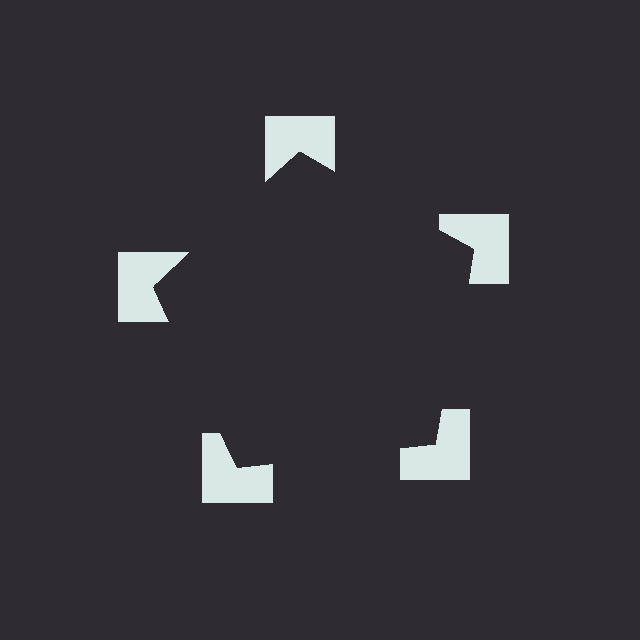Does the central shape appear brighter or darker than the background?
It typically appears slightly darker than the background, even though no actual brightness change is drawn.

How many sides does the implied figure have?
5 sides.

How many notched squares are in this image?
There are 5 — one at each vertex of the illusory pentagon.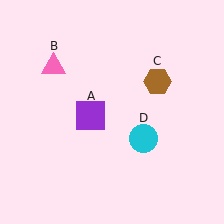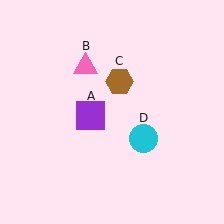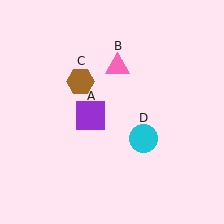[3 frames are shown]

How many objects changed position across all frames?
2 objects changed position: pink triangle (object B), brown hexagon (object C).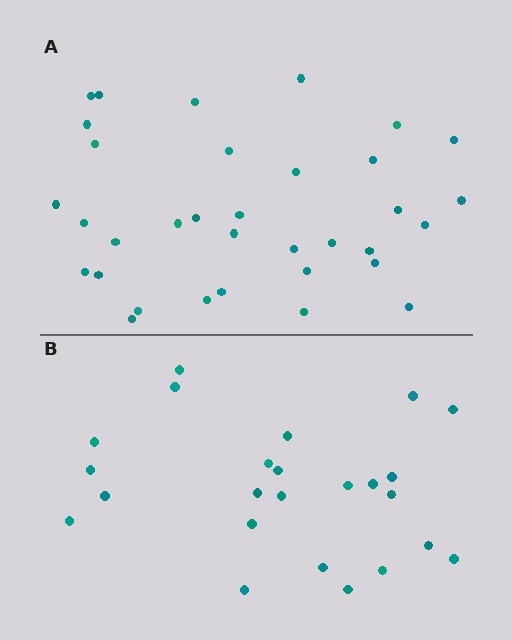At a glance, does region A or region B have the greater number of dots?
Region A (the top region) has more dots.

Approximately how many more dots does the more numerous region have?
Region A has roughly 10 or so more dots than region B.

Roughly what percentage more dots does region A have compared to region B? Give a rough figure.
About 40% more.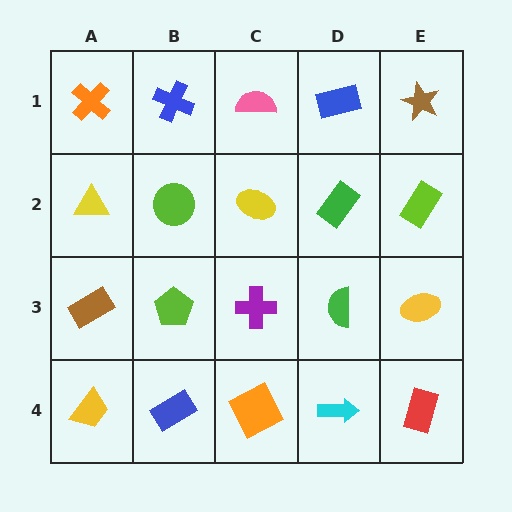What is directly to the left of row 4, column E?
A cyan arrow.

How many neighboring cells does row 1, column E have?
2.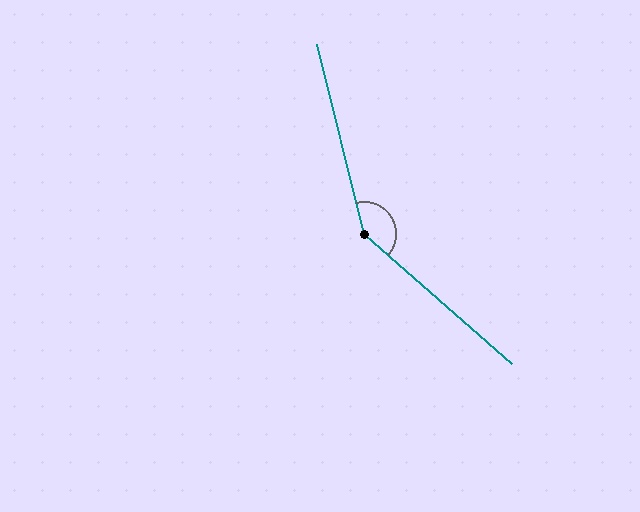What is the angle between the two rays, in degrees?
Approximately 145 degrees.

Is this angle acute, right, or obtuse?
It is obtuse.